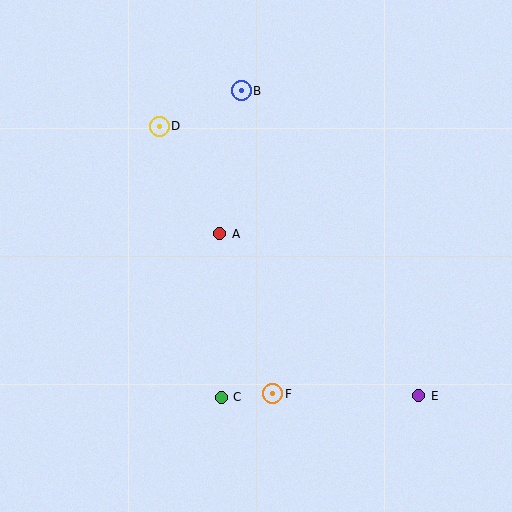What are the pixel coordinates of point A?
Point A is at (220, 234).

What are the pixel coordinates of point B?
Point B is at (241, 91).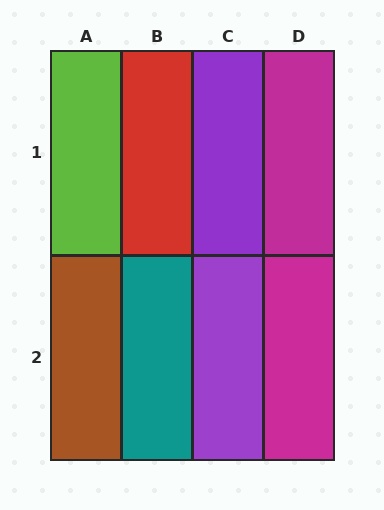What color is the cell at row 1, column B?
Red.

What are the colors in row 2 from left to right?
Brown, teal, purple, magenta.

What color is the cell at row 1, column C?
Purple.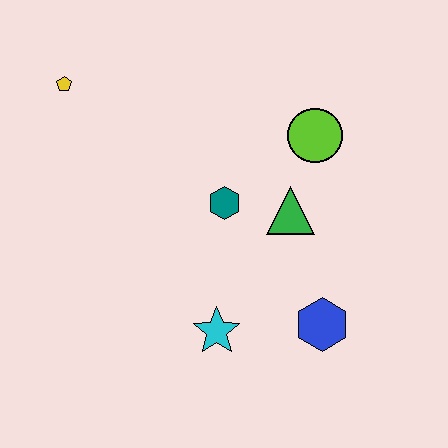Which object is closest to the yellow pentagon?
The teal hexagon is closest to the yellow pentagon.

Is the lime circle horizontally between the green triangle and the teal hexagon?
No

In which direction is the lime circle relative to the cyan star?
The lime circle is above the cyan star.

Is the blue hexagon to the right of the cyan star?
Yes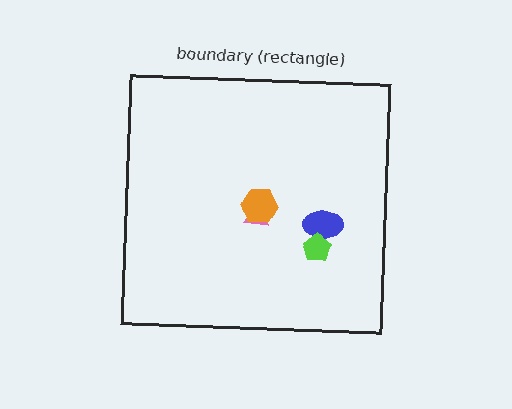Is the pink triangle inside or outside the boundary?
Inside.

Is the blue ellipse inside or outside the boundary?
Inside.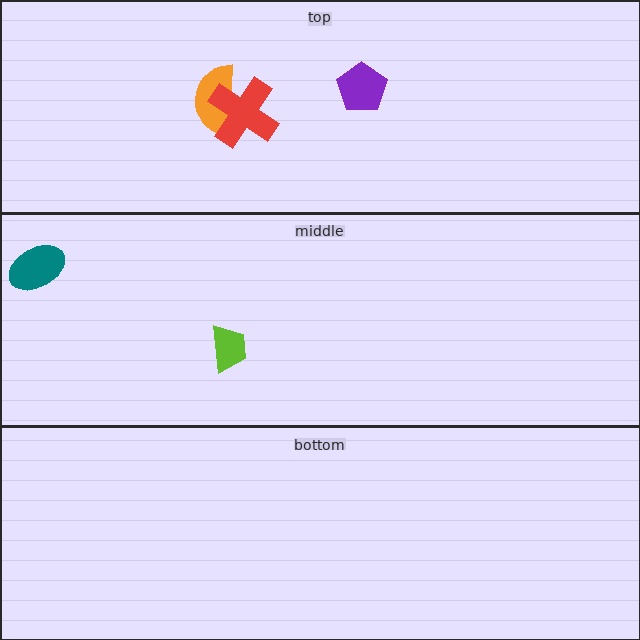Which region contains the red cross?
The top region.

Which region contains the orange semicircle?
The top region.